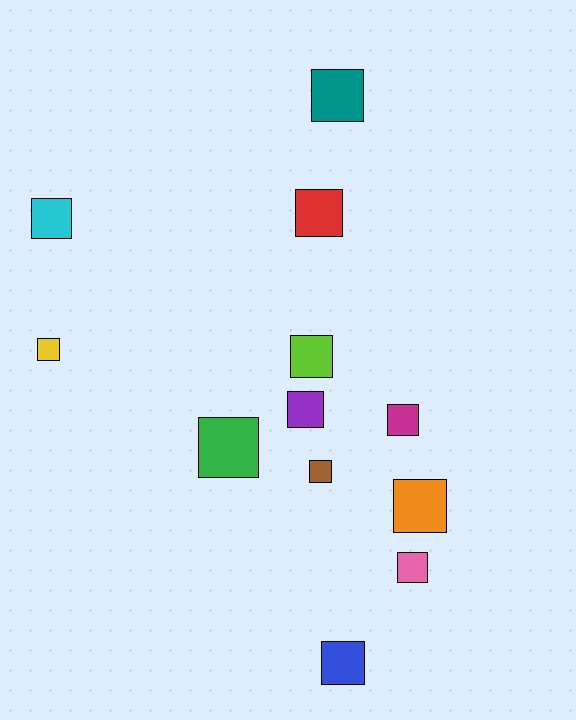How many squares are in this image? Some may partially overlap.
There are 12 squares.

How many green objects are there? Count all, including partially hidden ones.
There is 1 green object.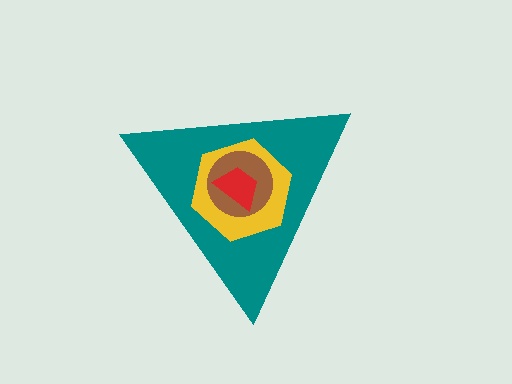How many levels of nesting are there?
4.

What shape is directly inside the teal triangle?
The yellow hexagon.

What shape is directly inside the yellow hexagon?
The brown circle.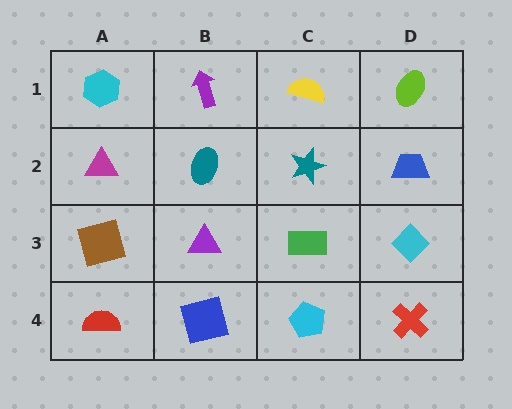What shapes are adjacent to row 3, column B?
A teal ellipse (row 2, column B), a blue square (row 4, column B), a brown square (row 3, column A), a green rectangle (row 3, column C).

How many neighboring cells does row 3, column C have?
4.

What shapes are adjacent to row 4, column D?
A cyan diamond (row 3, column D), a cyan pentagon (row 4, column C).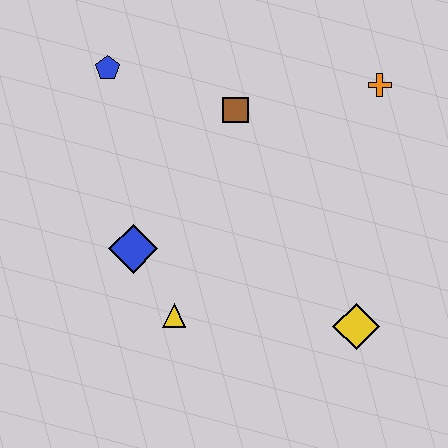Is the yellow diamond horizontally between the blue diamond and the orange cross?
Yes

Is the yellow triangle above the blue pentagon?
No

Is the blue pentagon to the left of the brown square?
Yes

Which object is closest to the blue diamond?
The yellow triangle is closest to the blue diamond.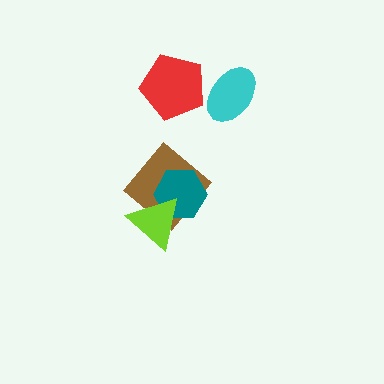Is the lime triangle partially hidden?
No, no other shape covers it.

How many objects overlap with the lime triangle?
2 objects overlap with the lime triangle.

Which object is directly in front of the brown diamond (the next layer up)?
The teal hexagon is directly in front of the brown diamond.